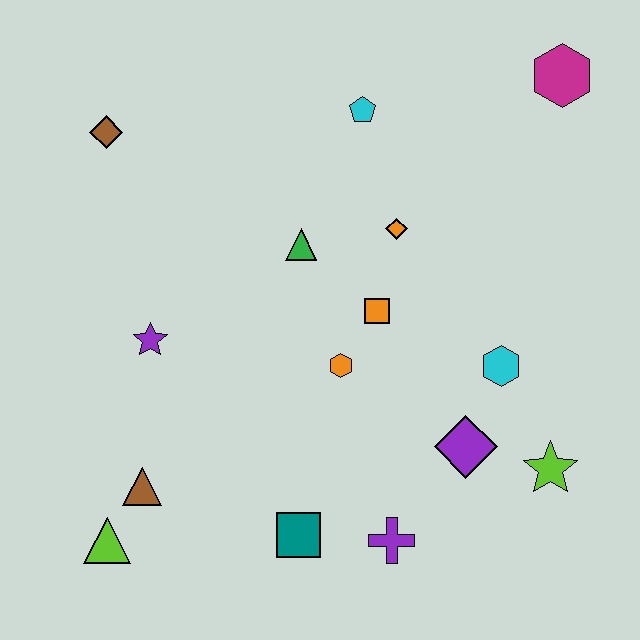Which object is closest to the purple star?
The brown triangle is closest to the purple star.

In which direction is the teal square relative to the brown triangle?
The teal square is to the right of the brown triangle.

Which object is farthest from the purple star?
The magenta hexagon is farthest from the purple star.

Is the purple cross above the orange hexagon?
No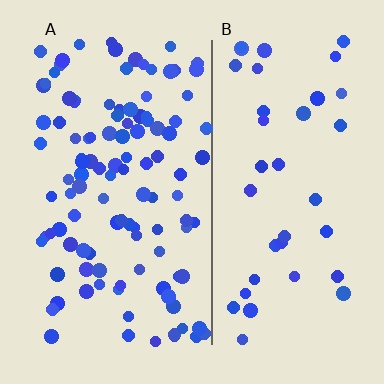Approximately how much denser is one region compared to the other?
Approximately 2.9× — region A over region B.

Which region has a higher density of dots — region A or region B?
A (the left).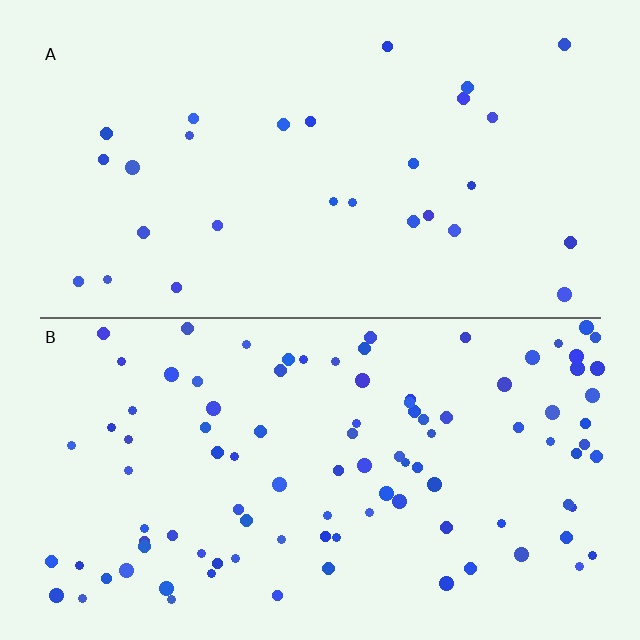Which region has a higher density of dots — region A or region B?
B (the bottom).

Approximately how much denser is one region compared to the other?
Approximately 3.5× — region B over region A.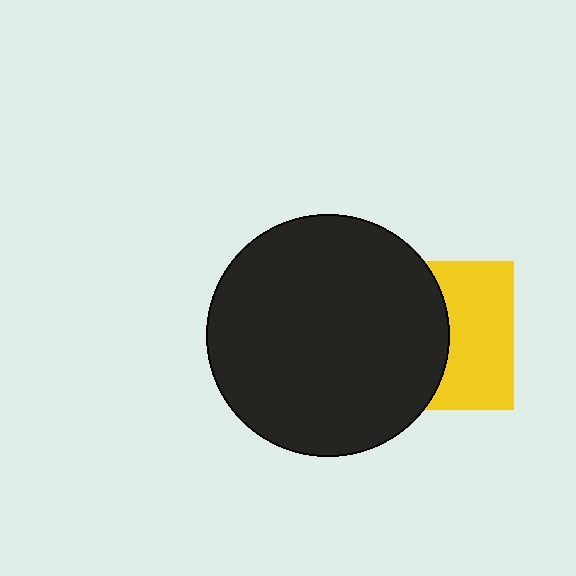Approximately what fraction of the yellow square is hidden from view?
Roughly 52% of the yellow square is hidden behind the black circle.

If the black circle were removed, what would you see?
You would see the complete yellow square.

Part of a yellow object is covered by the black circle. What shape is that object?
It is a square.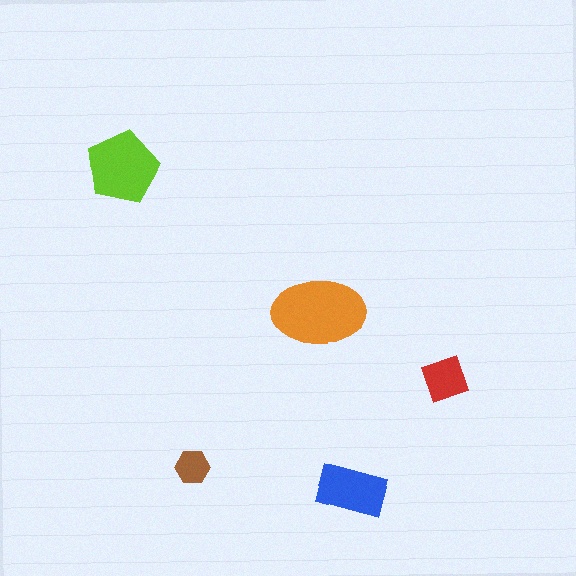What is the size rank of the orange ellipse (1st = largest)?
1st.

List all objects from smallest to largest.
The brown hexagon, the red square, the blue rectangle, the lime pentagon, the orange ellipse.